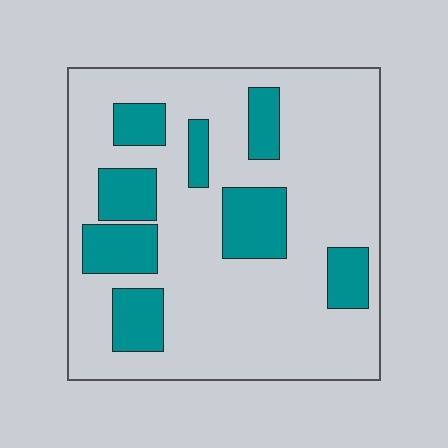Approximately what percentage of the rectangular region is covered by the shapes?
Approximately 25%.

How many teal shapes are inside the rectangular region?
8.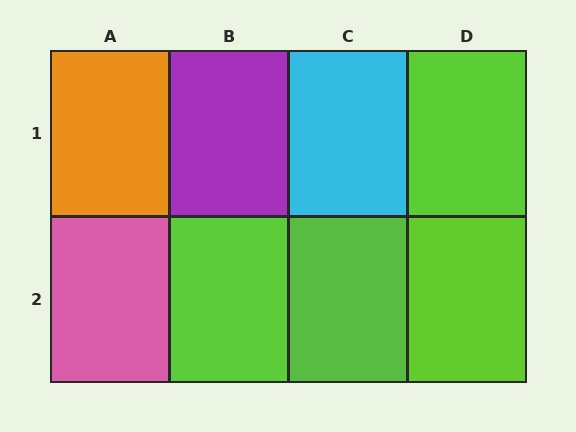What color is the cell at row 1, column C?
Cyan.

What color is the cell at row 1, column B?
Purple.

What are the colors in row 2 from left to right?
Pink, lime, lime, lime.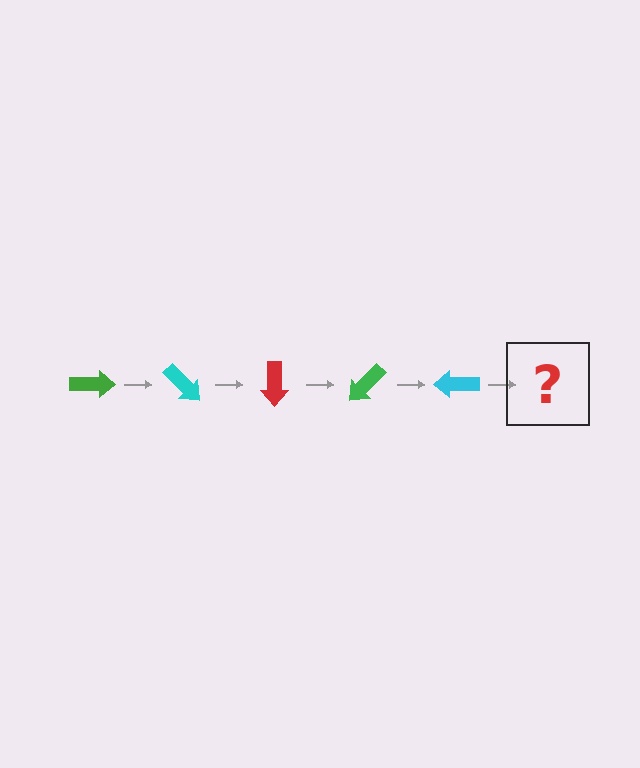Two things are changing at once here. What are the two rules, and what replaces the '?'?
The two rules are that it rotates 45 degrees each step and the color cycles through green, cyan, and red. The '?' should be a red arrow, rotated 225 degrees from the start.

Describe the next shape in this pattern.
It should be a red arrow, rotated 225 degrees from the start.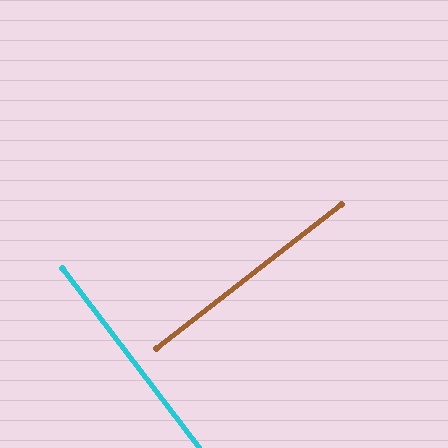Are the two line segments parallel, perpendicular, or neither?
Perpendicular — they meet at approximately 90°.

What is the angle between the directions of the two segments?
Approximately 90 degrees.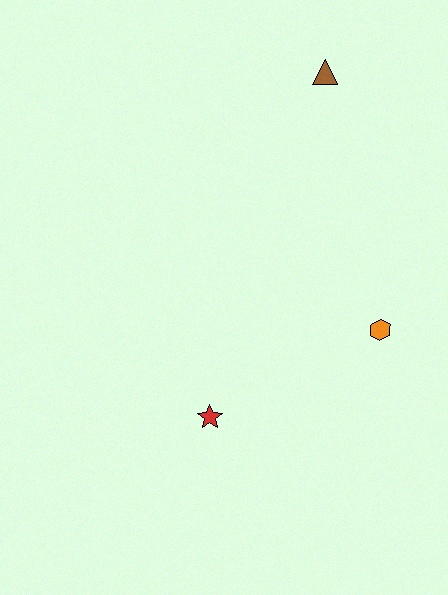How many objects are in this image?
There are 3 objects.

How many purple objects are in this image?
There are no purple objects.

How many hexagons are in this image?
There is 1 hexagon.